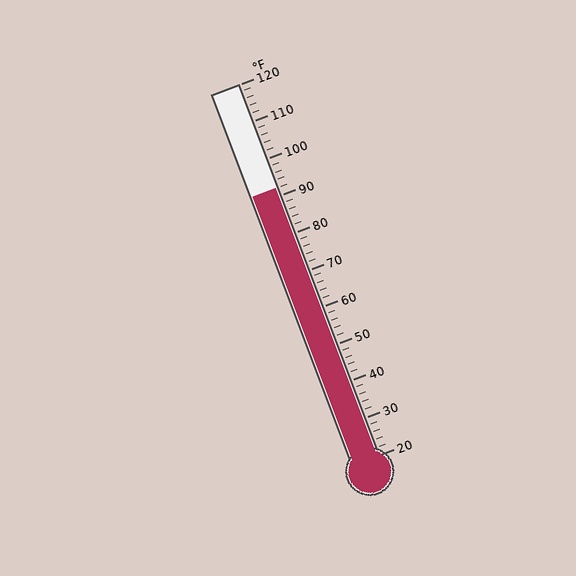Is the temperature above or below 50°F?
The temperature is above 50°F.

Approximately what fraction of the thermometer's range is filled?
The thermometer is filled to approximately 70% of its range.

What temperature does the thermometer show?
The thermometer shows approximately 92°F.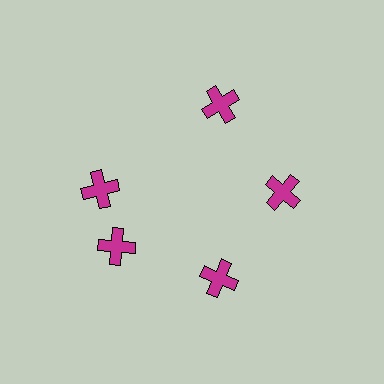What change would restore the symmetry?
The symmetry would be restored by rotating it back into even spacing with its neighbors so that all 5 crosses sit at equal angles and equal distance from the center.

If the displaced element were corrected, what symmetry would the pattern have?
It would have 5-fold rotational symmetry — the pattern would map onto itself every 72 degrees.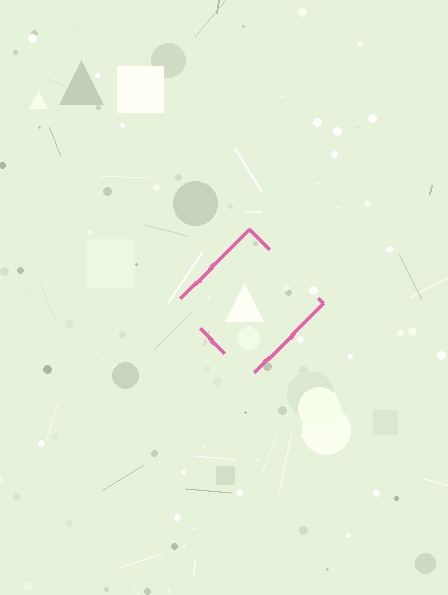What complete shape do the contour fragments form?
The contour fragments form a diamond.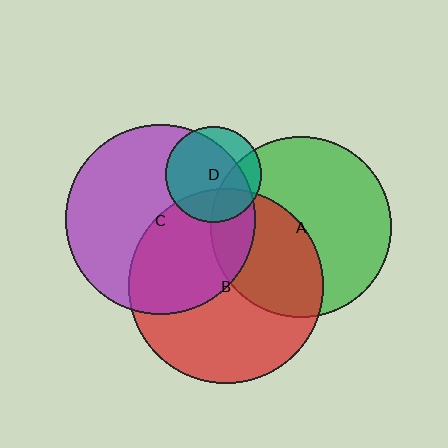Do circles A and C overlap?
Yes.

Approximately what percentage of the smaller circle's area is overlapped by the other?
Approximately 15%.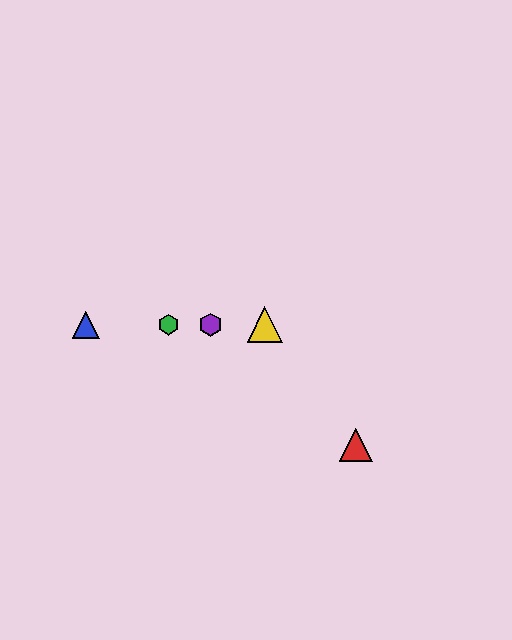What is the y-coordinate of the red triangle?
The red triangle is at y≈445.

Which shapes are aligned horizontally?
The blue triangle, the green hexagon, the yellow triangle, the purple hexagon are aligned horizontally.